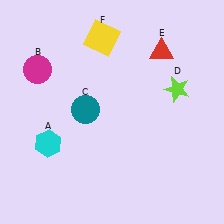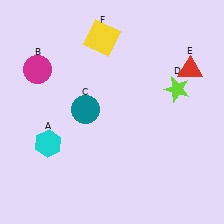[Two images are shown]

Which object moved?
The red triangle (E) moved right.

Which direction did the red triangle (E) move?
The red triangle (E) moved right.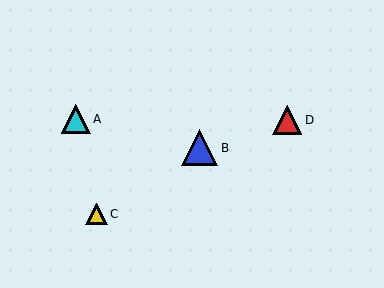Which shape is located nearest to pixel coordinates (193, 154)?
The blue triangle (labeled B) at (200, 148) is nearest to that location.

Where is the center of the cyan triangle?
The center of the cyan triangle is at (76, 119).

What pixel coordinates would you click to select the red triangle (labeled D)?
Click at (287, 120) to select the red triangle D.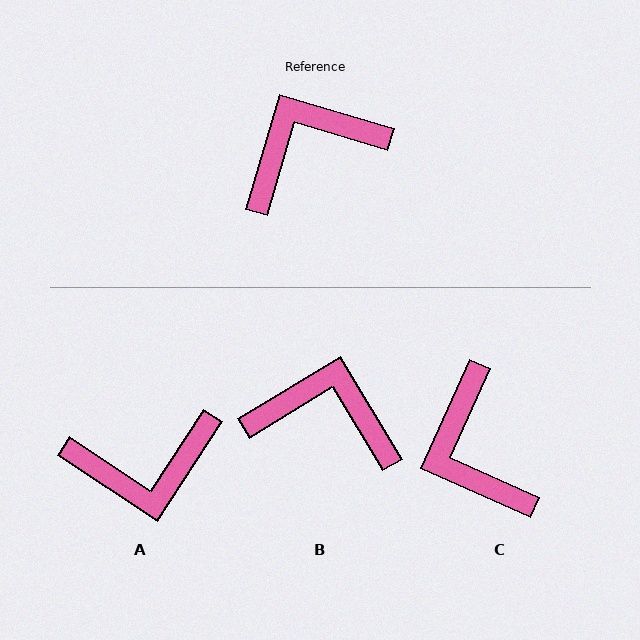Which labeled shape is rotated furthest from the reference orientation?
A, about 163 degrees away.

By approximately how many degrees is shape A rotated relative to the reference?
Approximately 163 degrees counter-clockwise.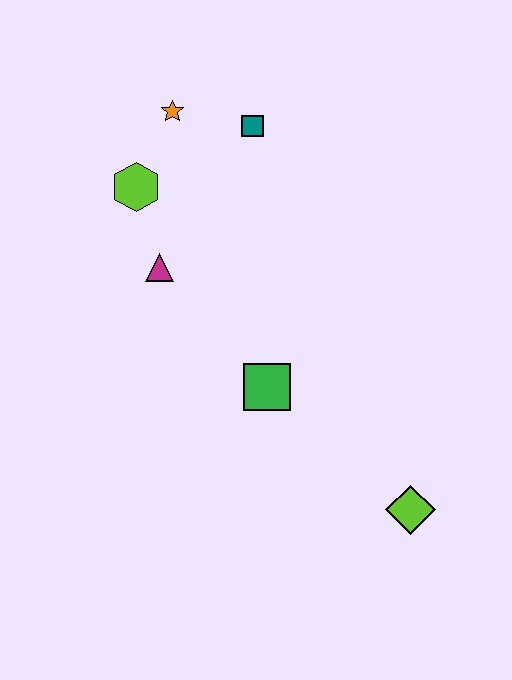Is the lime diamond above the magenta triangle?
No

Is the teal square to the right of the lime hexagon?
Yes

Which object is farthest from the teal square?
The lime diamond is farthest from the teal square.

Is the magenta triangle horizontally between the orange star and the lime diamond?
No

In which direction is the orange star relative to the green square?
The orange star is above the green square.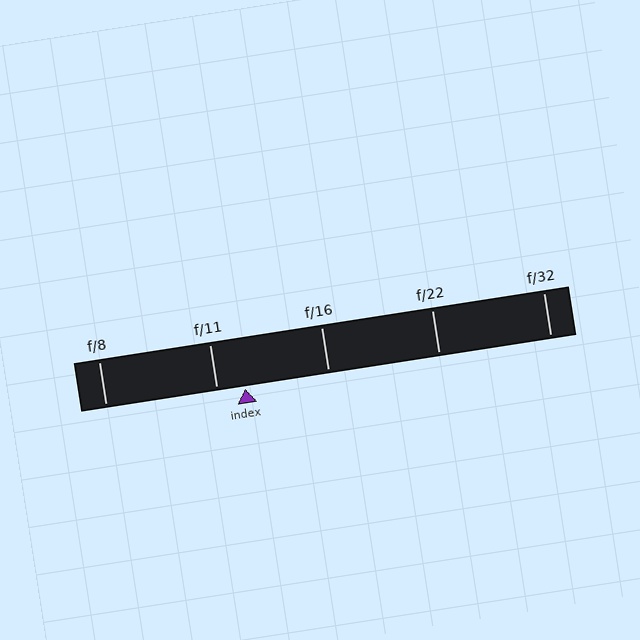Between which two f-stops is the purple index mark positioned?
The index mark is between f/11 and f/16.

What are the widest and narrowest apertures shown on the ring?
The widest aperture shown is f/8 and the narrowest is f/32.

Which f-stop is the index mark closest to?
The index mark is closest to f/11.